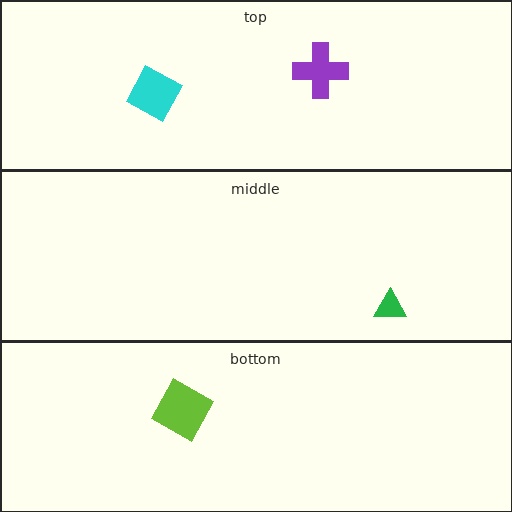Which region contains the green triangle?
The middle region.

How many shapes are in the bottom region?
1.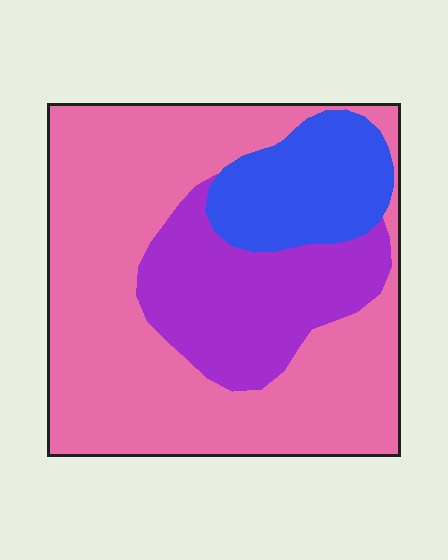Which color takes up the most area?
Pink, at roughly 60%.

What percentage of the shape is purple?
Purple covers roughly 25% of the shape.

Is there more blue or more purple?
Purple.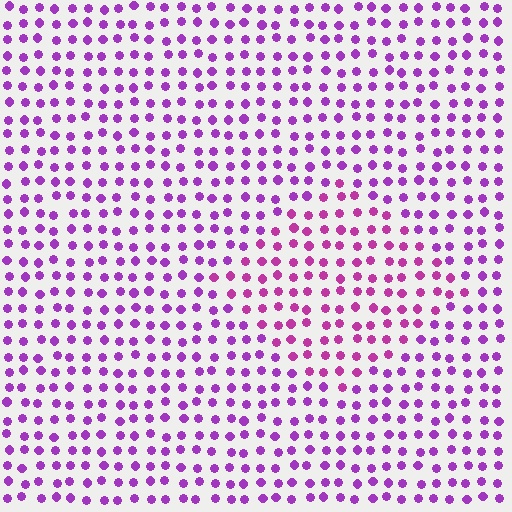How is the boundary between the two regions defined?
The boundary is defined purely by a slight shift in hue (about 25 degrees). Spacing, size, and orientation are identical on both sides.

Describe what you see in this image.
The image is filled with small purple elements in a uniform arrangement. A diamond-shaped region is visible where the elements are tinted to a slightly different hue, forming a subtle color boundary.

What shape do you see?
I see a diamond.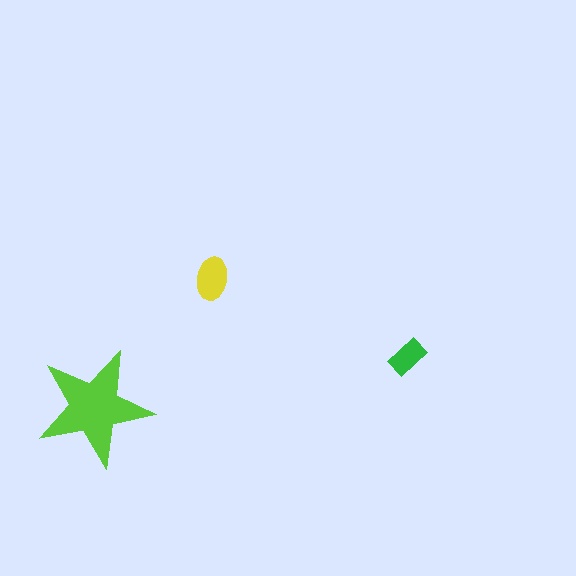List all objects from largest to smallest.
The lime star, the yellow ellipse, the green rectangle.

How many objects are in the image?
There are 3 objects in the image.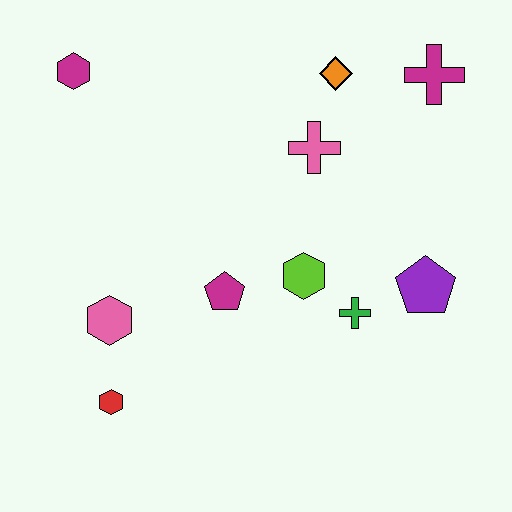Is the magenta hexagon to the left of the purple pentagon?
Yes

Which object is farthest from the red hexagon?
The magenta cross is farthest from the red hexagon.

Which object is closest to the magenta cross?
The orange diamond is closest to the magenta cross.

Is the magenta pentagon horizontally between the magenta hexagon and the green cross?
Yes